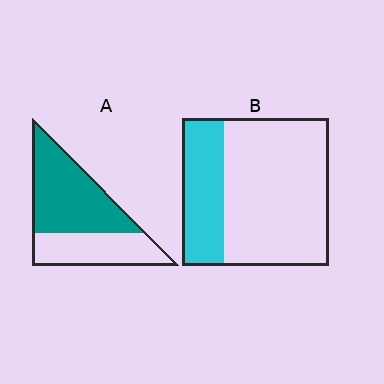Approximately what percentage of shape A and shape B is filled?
A is approximately 60% and B is approximately 30%.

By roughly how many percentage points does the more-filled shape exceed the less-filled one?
By roughly 30 percentage points (A over B).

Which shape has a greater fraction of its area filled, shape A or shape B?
Shape A.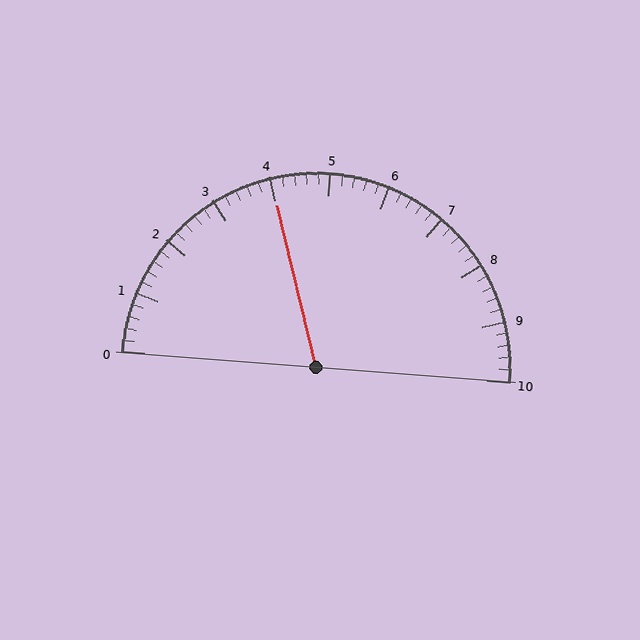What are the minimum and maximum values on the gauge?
The gauge ranges from 0 to 10.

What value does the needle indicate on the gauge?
The needle indicates approximately 4.0.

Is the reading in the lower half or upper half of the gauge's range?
The reading is in the lower half of the range (0 to 10).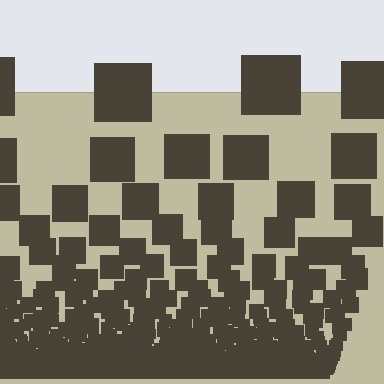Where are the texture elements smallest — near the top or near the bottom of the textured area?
Near the bottom.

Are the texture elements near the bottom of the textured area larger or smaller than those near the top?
Smaller. The gradient is inverted — elements near the bottom are smaller and denser.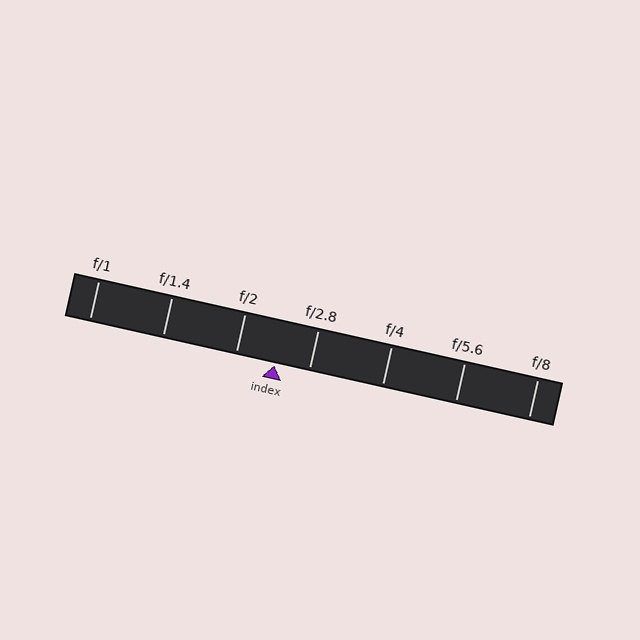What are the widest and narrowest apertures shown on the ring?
The widest aperture shown is f/1 and the narrowest is f/8.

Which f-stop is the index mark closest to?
The index mark is closest to f/2.8.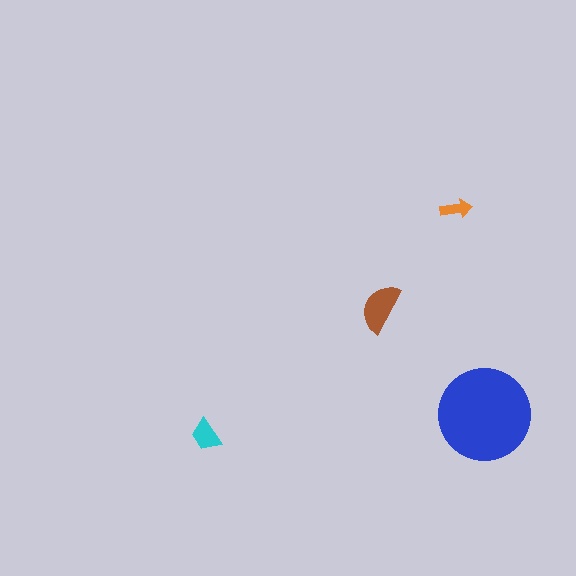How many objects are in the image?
There are 4 objects in the image.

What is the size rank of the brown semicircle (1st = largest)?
2nd.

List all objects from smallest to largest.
The orange arrow, the cyan trapezoid, the brown semicircle, the blue circle.